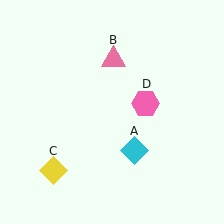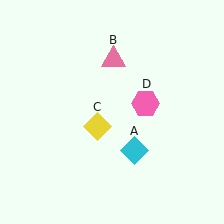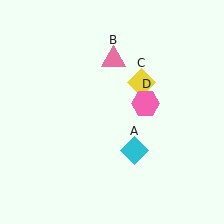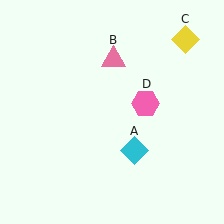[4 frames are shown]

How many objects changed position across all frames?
1 object changed position: yellow diamond (object C).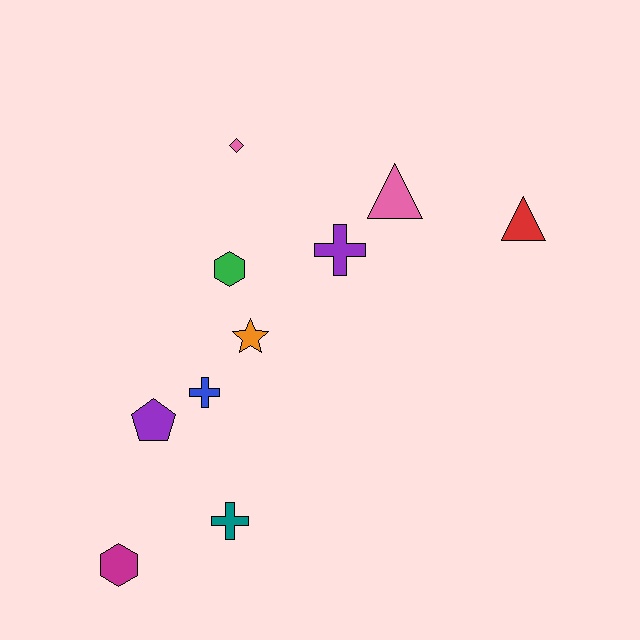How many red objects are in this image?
There is 1 red object.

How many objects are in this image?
There are 10 objects.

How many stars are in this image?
There is 1 star.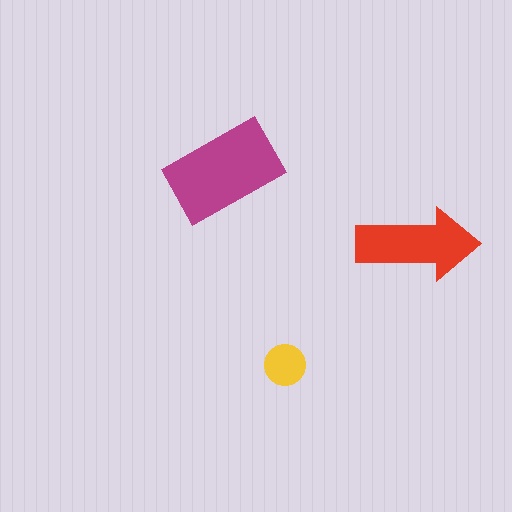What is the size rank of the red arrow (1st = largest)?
2nd.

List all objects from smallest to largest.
The yellow circle, the red arrow, the magenta rectangle.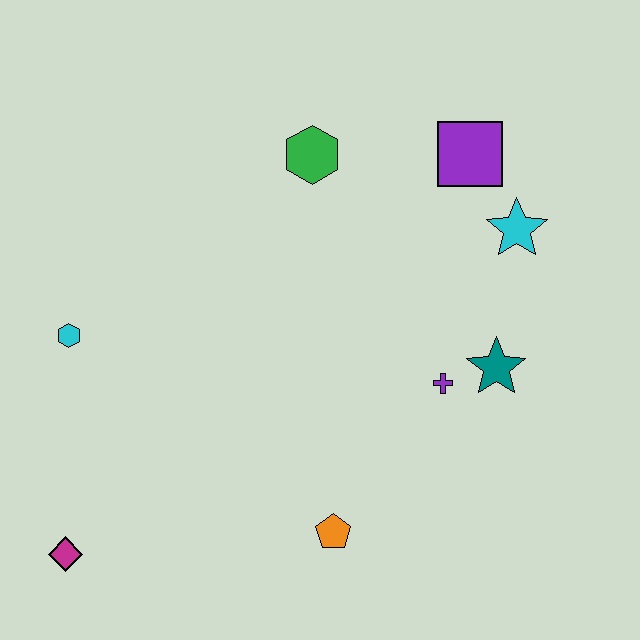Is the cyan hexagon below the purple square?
Yes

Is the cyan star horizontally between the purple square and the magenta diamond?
No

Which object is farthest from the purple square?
The magenta diamond is farthest from the purple square.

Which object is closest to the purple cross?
The teal star is closest to the purple cross.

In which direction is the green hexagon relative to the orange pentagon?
The green hexagon is above the orange pentagon.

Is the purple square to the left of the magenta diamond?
No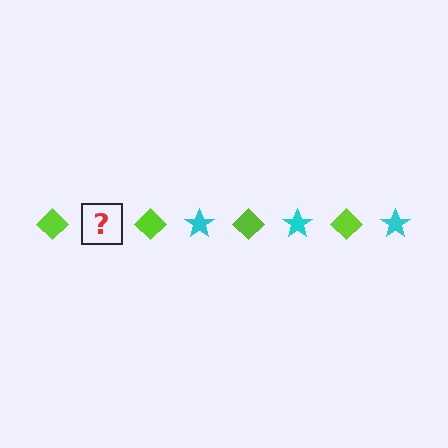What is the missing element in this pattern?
The missing element is a cyan star.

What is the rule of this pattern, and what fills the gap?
The rule is that the pattern alternates between lime diamond and cyan star. The gap should be filled with a cyan star.